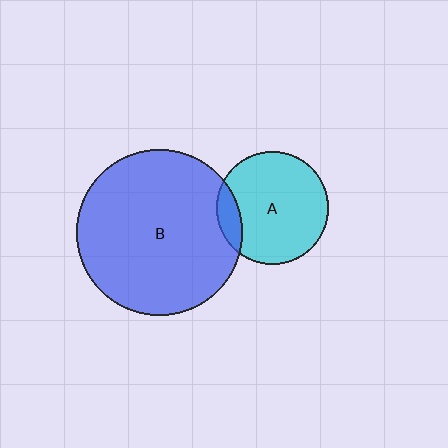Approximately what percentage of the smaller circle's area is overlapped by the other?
Approximately 15%.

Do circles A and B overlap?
Yes.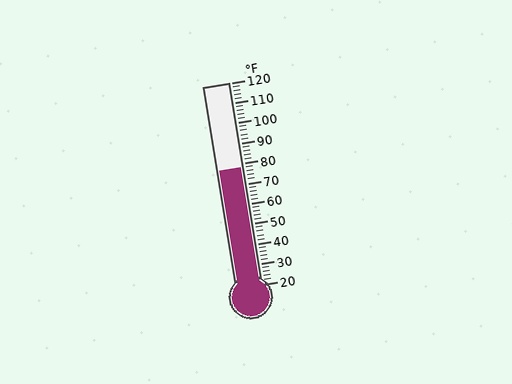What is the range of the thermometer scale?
The thermometer scale ranges from 20°F to 120°F.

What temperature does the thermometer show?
The thermometer shows approximately 78°F.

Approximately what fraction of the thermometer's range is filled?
The thermometer is filled to approximately 60% of its range.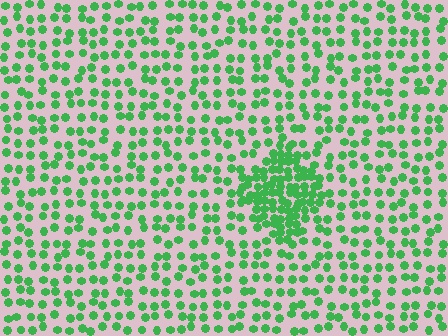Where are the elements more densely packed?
The elements are more densely packed inside the diamond boundary.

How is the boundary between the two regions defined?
The boundary is defined by a change in element density (approximately 2.5x ratio). All elements are the same color, size, and shape.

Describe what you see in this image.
The image contains small green elements arranged at two different densities. A diamond-shaped region is visible where the elements are more densely packed than the surrounding area.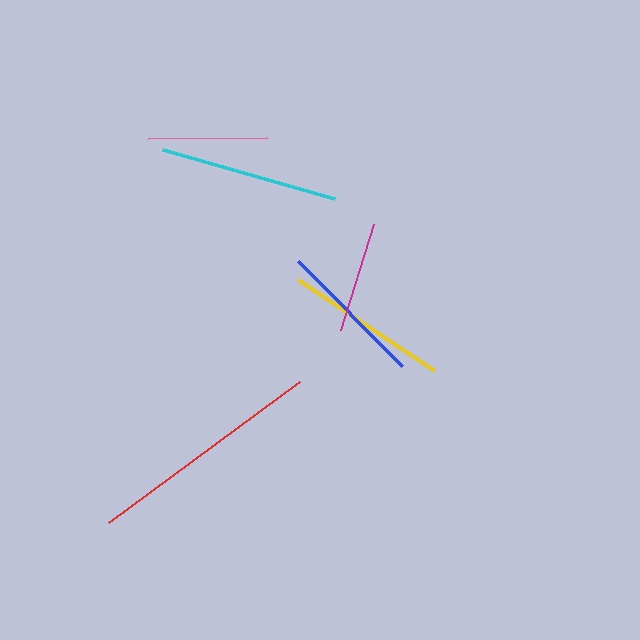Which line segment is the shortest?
The magenta line is the shortest at approximately 111 pixels.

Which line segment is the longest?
The red line is the longest at approximately 238 pixels.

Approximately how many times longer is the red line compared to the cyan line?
The red line is approximately 1.3 times the length of the cyan line.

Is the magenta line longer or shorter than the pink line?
The pink line is longer than the magenta line.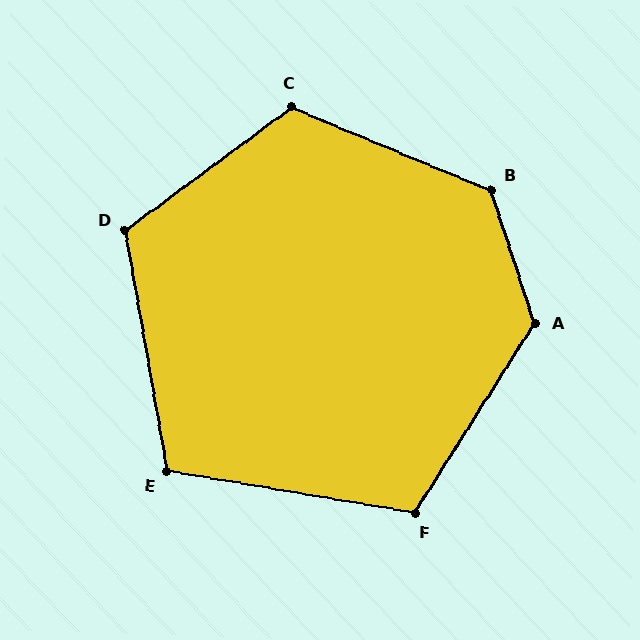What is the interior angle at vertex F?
Approximately 113 degrees (obtuse).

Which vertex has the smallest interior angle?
E, at approximately 110 degrees.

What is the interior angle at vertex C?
Approximately 121 degrees (obtuse).